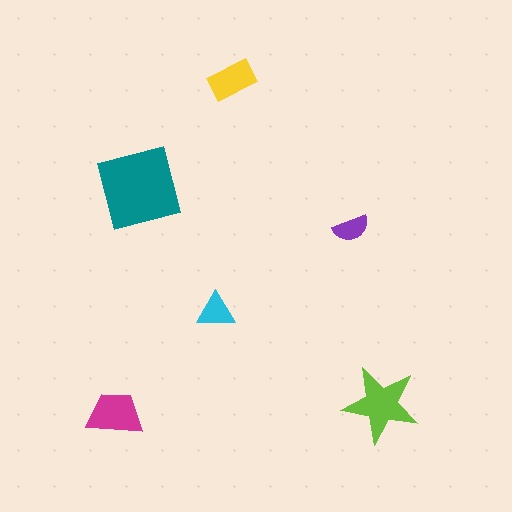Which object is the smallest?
The purple semicircle.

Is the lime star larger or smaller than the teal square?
Smaller.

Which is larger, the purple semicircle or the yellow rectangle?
The yellow rectangle.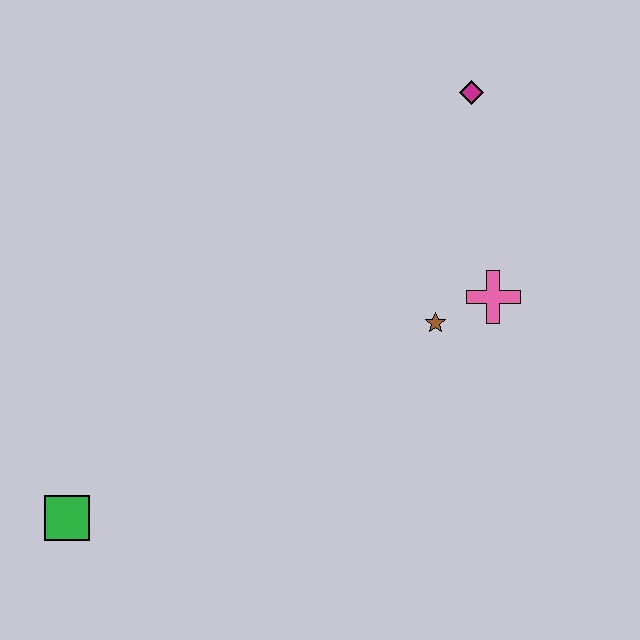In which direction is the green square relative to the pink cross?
The green square is to the left of the pink cross.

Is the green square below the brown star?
Yes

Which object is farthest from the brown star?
The green square is farthest from the brown star.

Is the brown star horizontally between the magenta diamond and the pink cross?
No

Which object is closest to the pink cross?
The brown star is closest to the pink cross.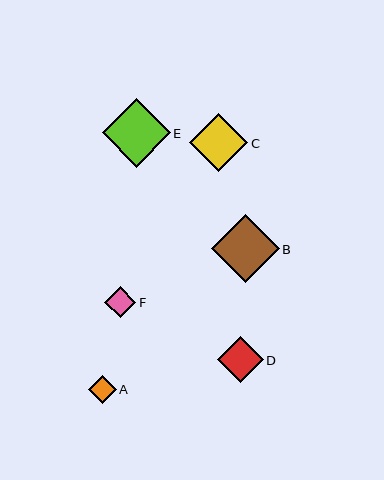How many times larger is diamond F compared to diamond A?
Diamond F is approximately 1.1 times the size of diamond A.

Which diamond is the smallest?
Diamond A is the smallest with a size of approximately 28 pixels.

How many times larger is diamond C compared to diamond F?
Diamond C is approximately 1.8 times the size of diamond F.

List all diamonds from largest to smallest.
From largest to smallest: B, E, C, D, F, A.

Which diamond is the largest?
Diamond B is the largest with a size of approximately 68 pixels.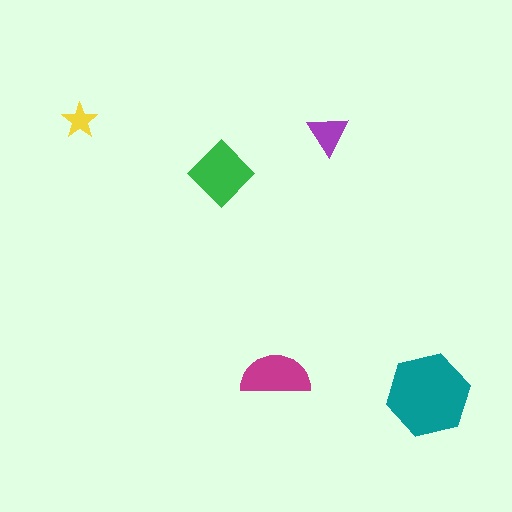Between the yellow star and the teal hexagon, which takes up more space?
The teal hexagon.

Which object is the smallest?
The yellow star.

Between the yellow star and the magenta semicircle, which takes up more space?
The magenta semicircle.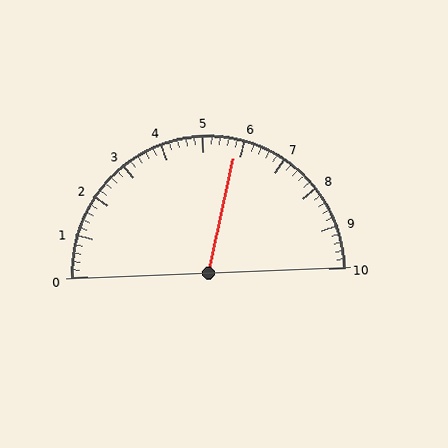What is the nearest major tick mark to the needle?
The nearest major tick mark is 6.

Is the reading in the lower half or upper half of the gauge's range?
The reading is in the upper half of the range (0 to 10).